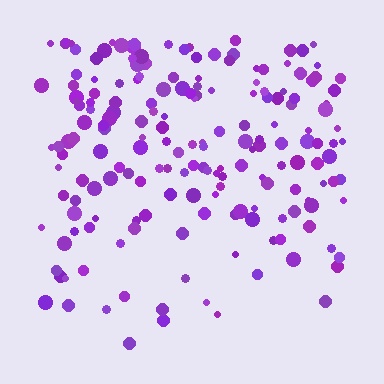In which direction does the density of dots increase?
From bottom to top, with the top side densest.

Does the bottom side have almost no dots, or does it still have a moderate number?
Still a moderate number, just noticeably fewer than the top.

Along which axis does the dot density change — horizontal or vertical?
Vertical.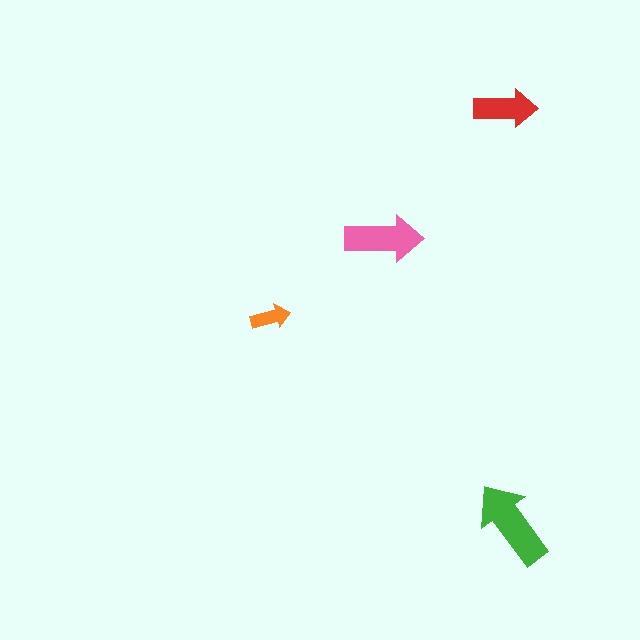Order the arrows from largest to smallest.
the green one, the pink one, the red one, the orange one.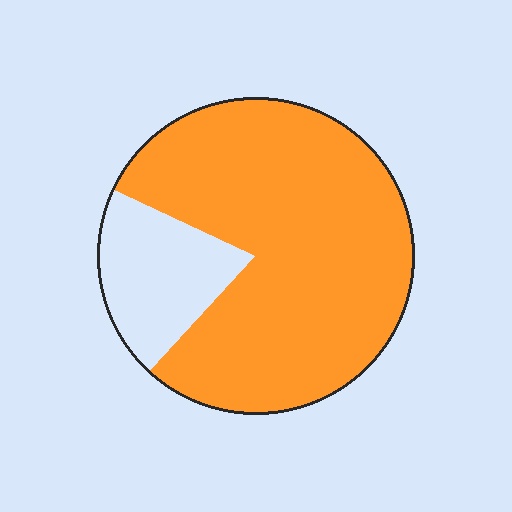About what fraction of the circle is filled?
About four fifths (4/5).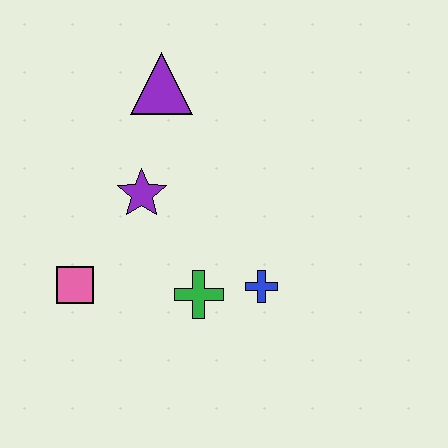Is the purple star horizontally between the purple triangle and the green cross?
No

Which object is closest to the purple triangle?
The purple star is closest to the purple triangle.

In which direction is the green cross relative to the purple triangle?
The green cross is below the purple triangle.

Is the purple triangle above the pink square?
Yes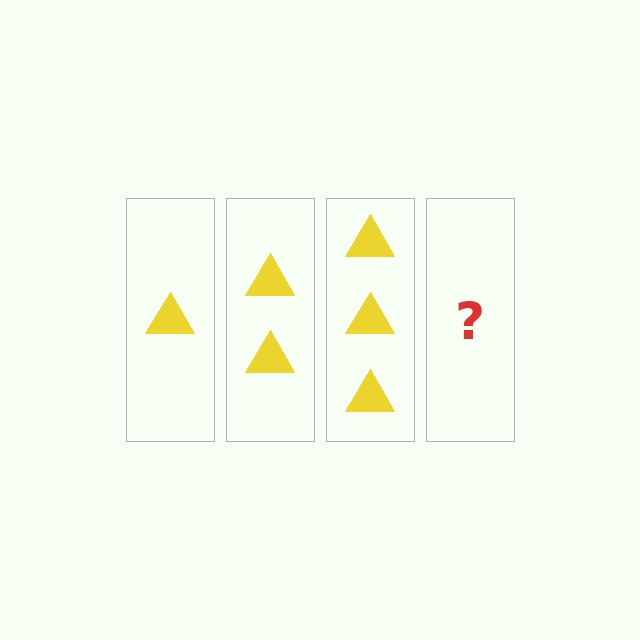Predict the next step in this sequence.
The next step is 4 triangles.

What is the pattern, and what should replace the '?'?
The pattern is that each step adds one more triangle. The '?' should be 4 triangles.